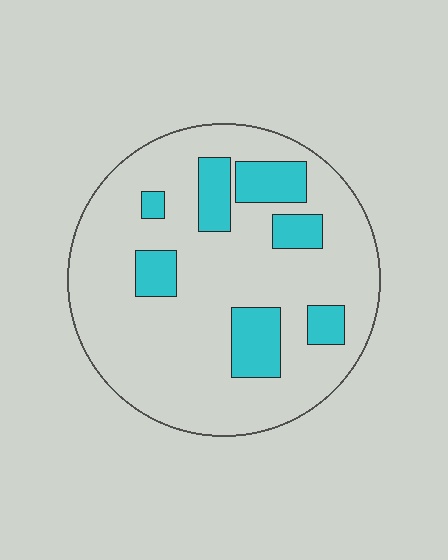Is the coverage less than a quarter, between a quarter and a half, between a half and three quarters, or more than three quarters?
Less than a quarter.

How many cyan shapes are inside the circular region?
7.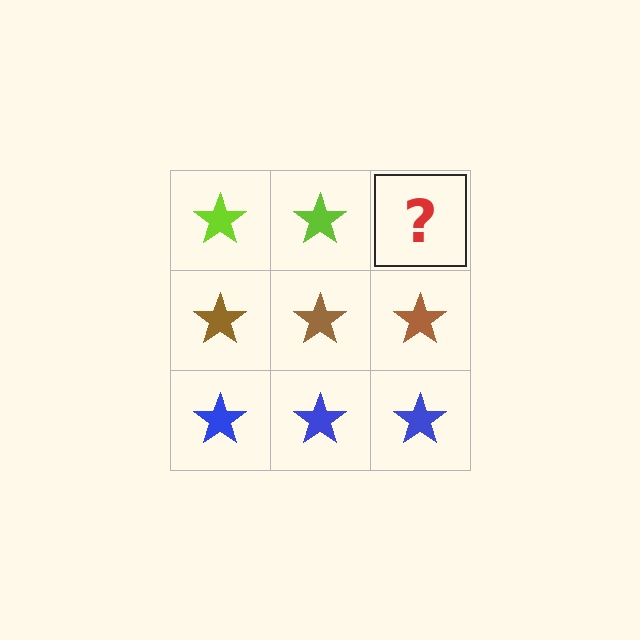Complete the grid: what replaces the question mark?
The question mark should be replaced with a lime star.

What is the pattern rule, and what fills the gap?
The rule is that each row has a consistent color. The gap should be filled with a lime star.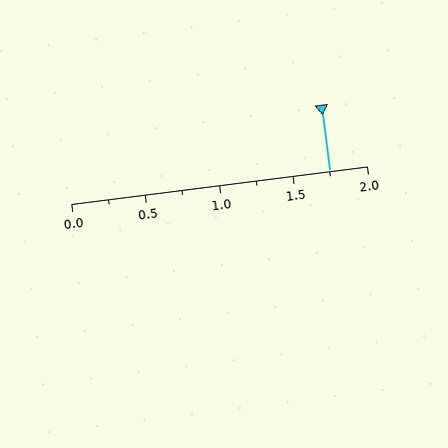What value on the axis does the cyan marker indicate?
The marker indicates approximately 1.75.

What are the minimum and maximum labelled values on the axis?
The axis runs from 0.0 to 2.0.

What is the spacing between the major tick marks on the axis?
The major ticks are spaced 0.5 apart.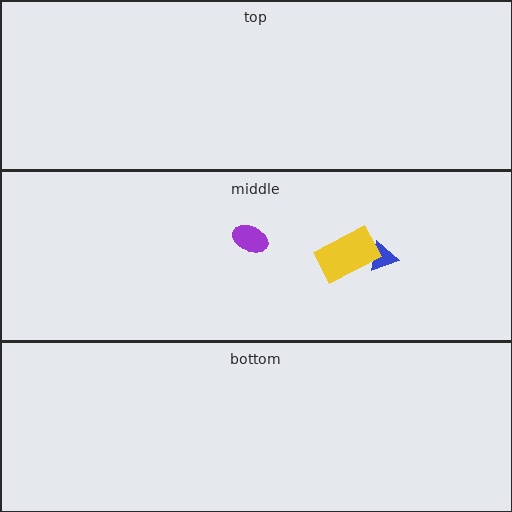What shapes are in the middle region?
The blue triangle, the purple ellipse, the yellow rectangle.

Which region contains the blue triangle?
The middle region.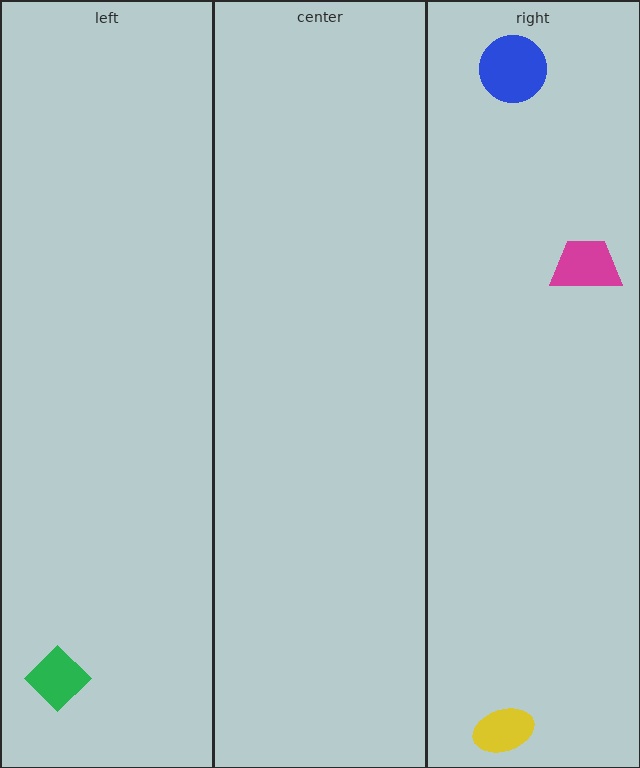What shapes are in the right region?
The blue circle, the magenta trapezoid, the yellow ellipse.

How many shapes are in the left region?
1.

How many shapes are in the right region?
3.